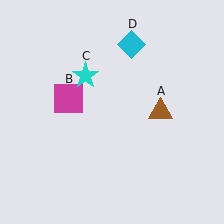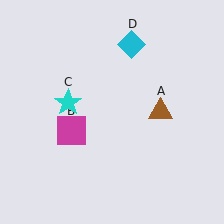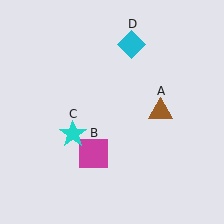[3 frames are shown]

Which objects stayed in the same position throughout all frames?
Brown triangle (object A) and cyan diamond (object D) remained stationary.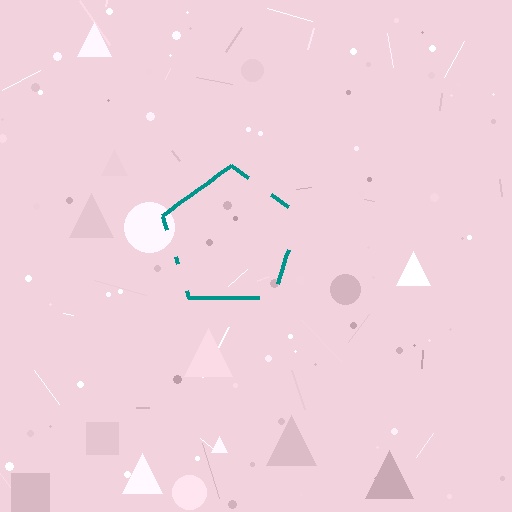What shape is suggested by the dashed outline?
The dashed outline suggests a pentagon.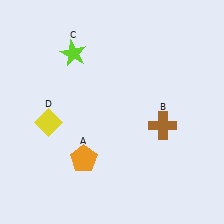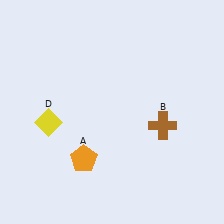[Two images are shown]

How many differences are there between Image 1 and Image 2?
There is 1 difference between the two images.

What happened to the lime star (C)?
The lime star (C) was removed in Image 2. It was in the top-left area of Image 1.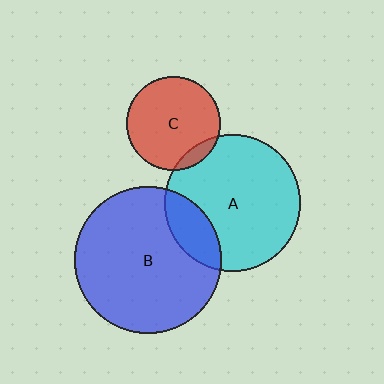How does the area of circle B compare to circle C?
Approximately 2.5 times.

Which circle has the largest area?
Circle B (blue).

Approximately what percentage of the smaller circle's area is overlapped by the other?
Approximately 20%.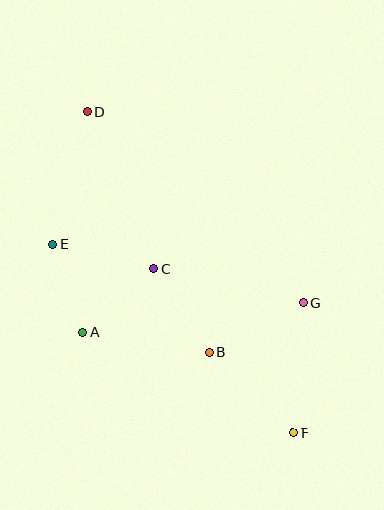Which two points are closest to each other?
Points A and E are closest to each other.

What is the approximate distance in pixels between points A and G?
The distance between A and G is approximately 222 pixels.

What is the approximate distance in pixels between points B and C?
The distance between B and C is approximately 100 pixels.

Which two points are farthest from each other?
Points D and F are farthest from each other.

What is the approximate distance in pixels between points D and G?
The distance between D and G is approximately 288 pixels.